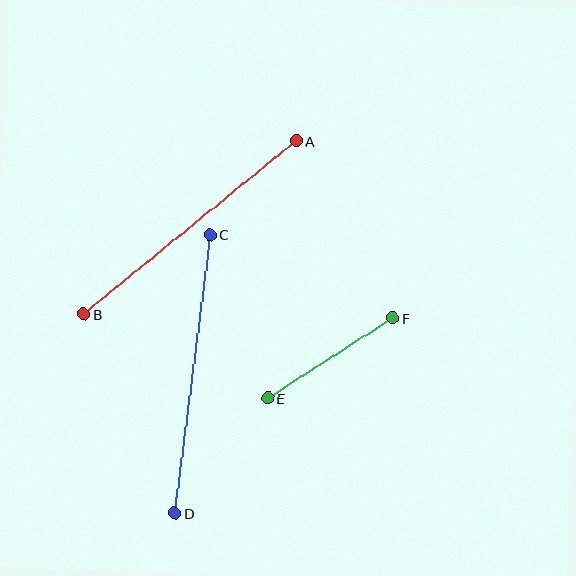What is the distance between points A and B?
The distance is approximately 274 pixels.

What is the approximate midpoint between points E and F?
The midpoint is at approximately (330, 358) pixels.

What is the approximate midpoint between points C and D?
The midpoint is at approximately (192, 374) pixels.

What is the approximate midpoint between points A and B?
The midpoint is at approximately (190, 228) pixels.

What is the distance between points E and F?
The distance is approximately 149 pixels.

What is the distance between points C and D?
The distance is approximately 281 pixels.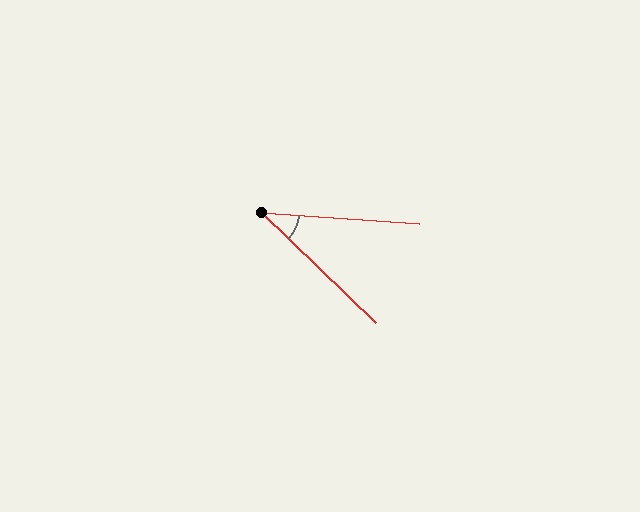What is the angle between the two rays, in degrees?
Approximately 40 degrees.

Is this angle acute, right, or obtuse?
It is acute.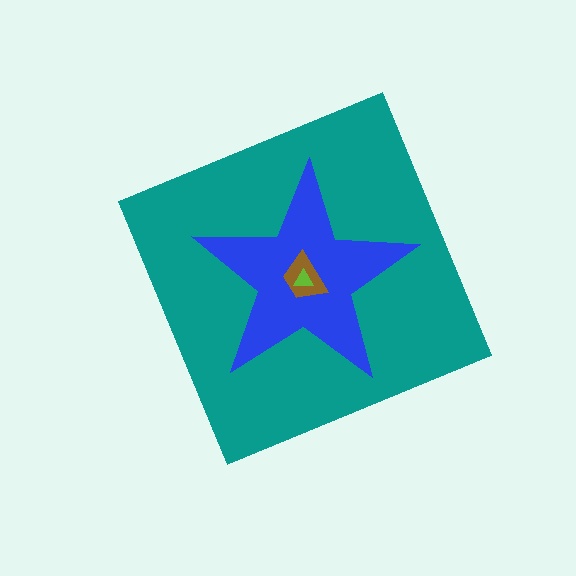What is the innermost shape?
The lime triangle.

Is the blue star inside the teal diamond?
Yes.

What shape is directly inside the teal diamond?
The blue star.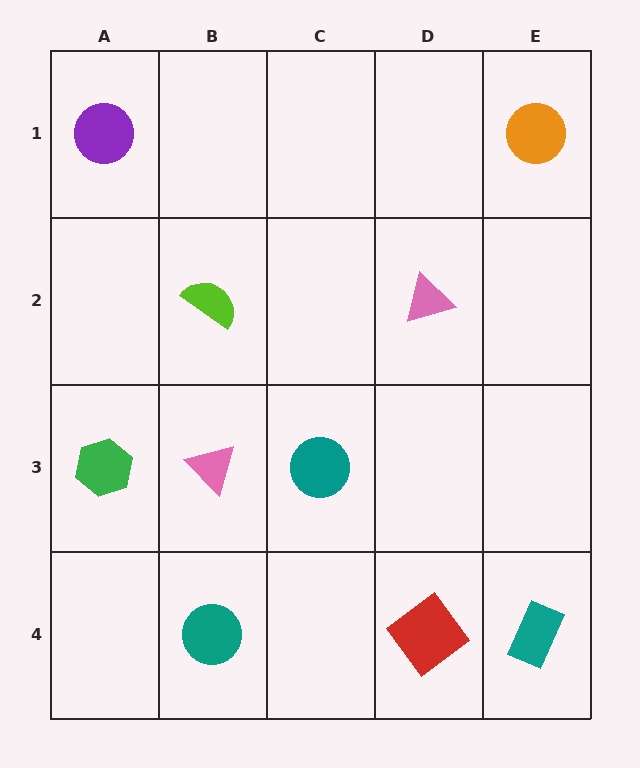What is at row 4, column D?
A red diamond.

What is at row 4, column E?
A teal rectangle.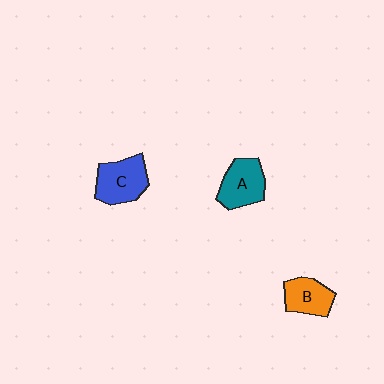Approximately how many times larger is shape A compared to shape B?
Approximately 1.2 times.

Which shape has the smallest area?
Shape B (orange).